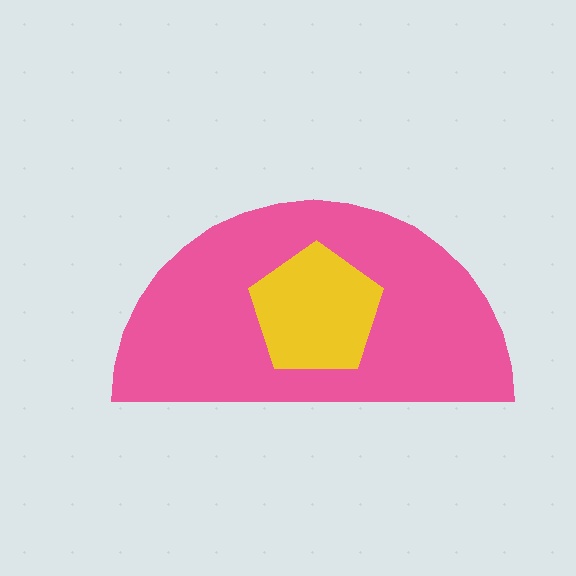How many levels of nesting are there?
2.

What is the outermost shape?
The pink semicircle.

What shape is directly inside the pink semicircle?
The yellow pentagon.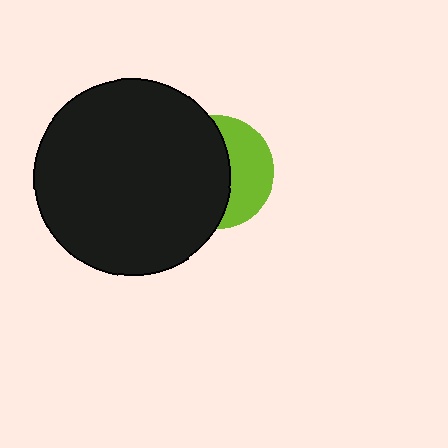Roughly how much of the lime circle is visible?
A small part of it is visible (roughly 41%).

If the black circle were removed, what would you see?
You would see the complete lime circle.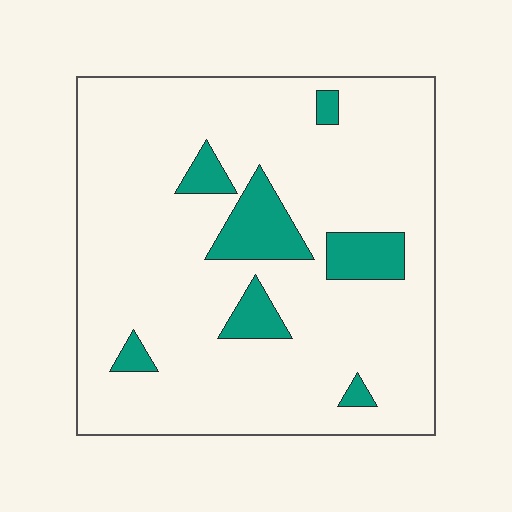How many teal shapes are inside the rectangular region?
7.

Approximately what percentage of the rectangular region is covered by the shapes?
Approximately 10%.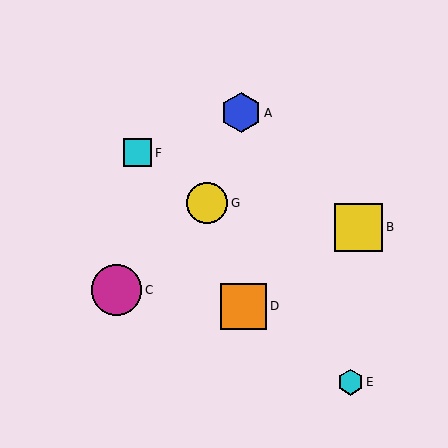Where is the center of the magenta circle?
The center of the magenta circle is at (117, 290).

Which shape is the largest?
The magenta circle (labeled C) is the largest.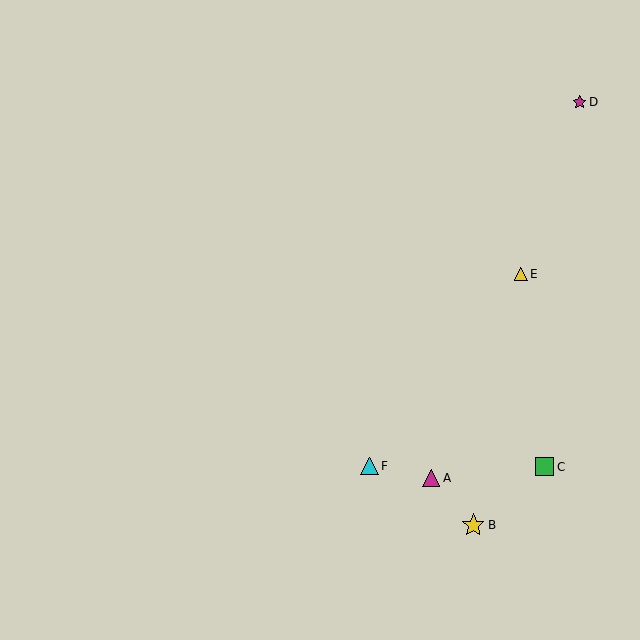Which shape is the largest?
The yellow star (labeled B) is the largest.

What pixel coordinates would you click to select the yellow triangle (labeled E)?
Click at (521, 274) to select the yellow triangle E.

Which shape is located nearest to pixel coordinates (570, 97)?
The magenta star (labeled D) at (580, 102) is nearest to that location.